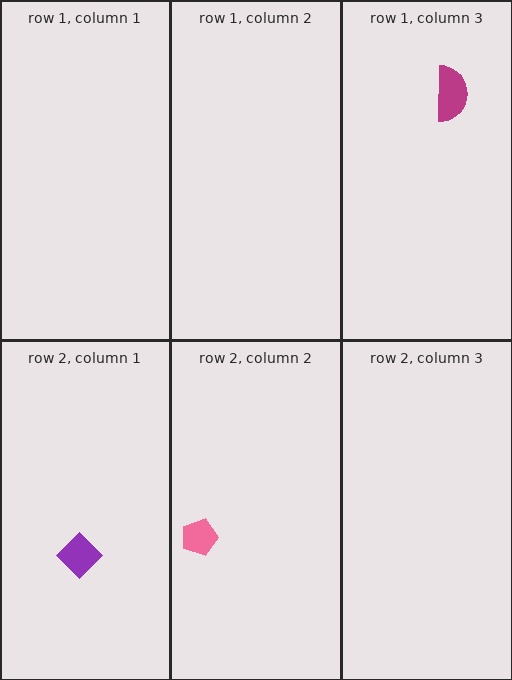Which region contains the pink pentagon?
The row 2, column 2 region.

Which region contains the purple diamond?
The row 2, column 1 region.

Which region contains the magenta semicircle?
The row 1, column 3 region.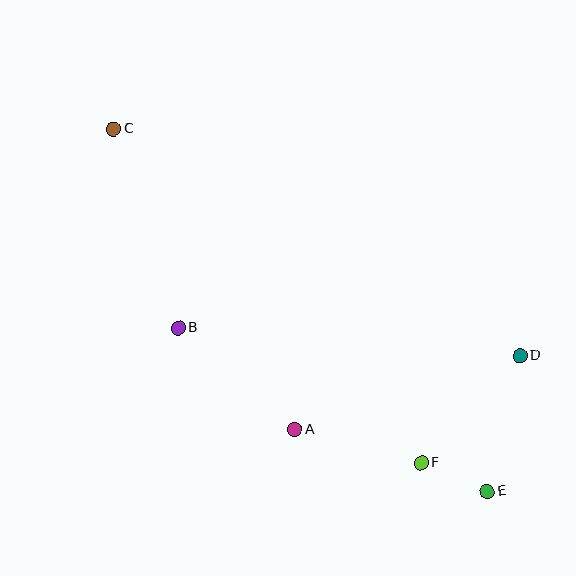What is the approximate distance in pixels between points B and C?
The distance between B and C is approximately 209 pixels.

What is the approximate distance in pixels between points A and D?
The distance between A and D is approximately 237 pixels.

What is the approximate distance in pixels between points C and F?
The distance between C and F is approximately 454 pixels.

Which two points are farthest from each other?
Points C and E are farthest from each other.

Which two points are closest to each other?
Points E and F are closest to each other.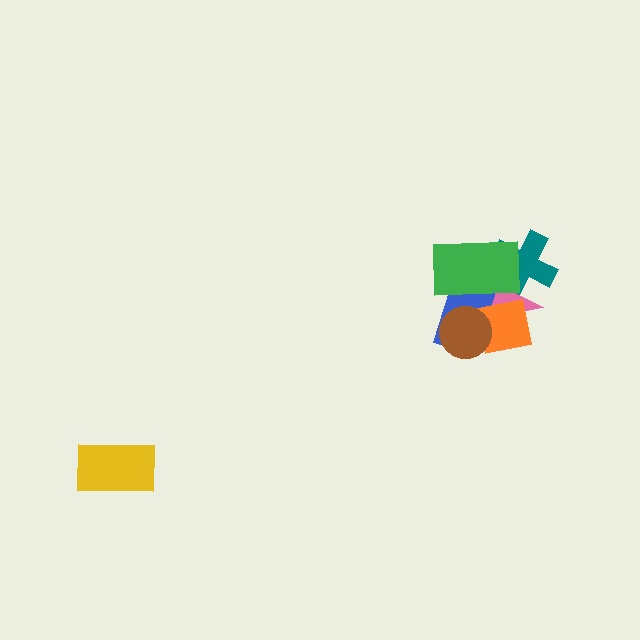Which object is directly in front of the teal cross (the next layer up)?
The pink star is directly in front of the teal cross.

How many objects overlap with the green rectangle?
4 objects overlap with the green rectangle.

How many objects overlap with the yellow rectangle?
0 objects overlap with the yellow rectangle.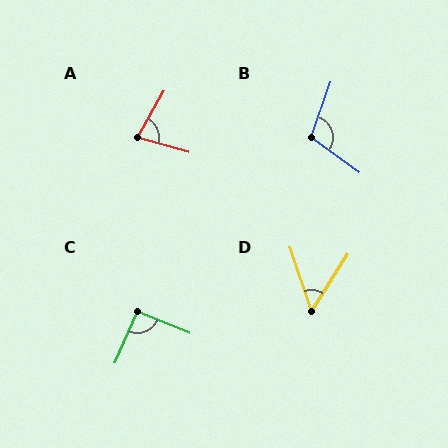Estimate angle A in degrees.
Approximately 76 degrees.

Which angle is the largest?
B, at approximately 107 degrees.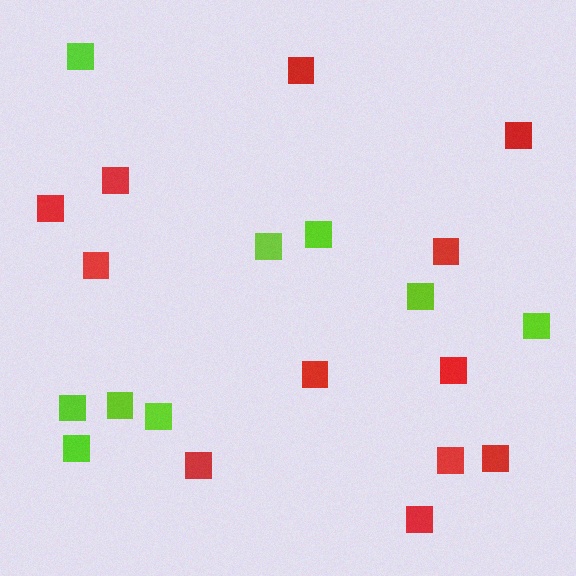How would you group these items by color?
There are 2 groups: one group of lime squares (9) and one group of red squares (12).